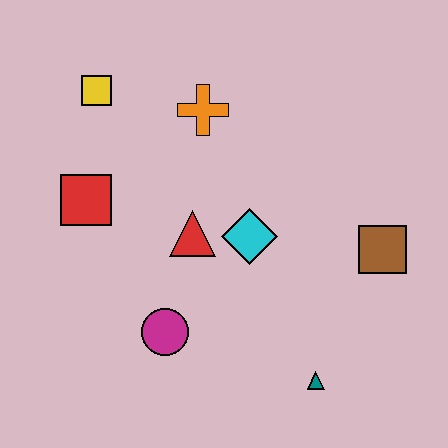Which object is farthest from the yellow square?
The teal triangle is farthest from the yellow square.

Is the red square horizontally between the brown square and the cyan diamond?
No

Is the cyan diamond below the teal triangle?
No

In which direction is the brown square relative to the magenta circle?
The brown square is to the right of the magenta circle.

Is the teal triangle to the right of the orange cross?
Yes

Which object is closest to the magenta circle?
The red triangle is closest to the magenta circle.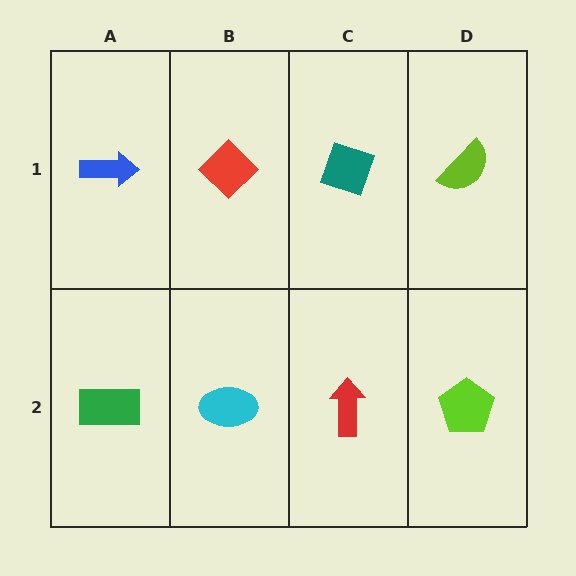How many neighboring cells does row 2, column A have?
2.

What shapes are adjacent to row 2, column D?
A lime semicircle (row 1, column D), a red arrow (row 2, column C).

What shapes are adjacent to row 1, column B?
A cyan ellipse (row 2, column B), a blue arrow (row 1, column A), a teal diamond (row 1, column C).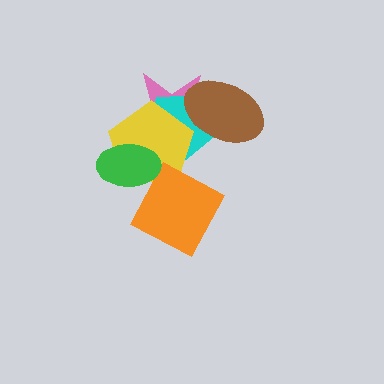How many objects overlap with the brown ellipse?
2 objects overlap with the brown ellipse.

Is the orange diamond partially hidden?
Yes, it is partially covered by another shape.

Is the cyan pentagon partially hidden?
Yes, it is partially covered by another shape.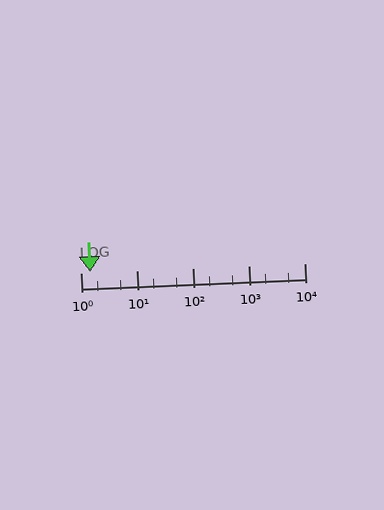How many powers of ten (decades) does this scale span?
The scale spans 4 decades, from 1 to 10000.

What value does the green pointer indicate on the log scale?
The pointer indicates approximately 1.5.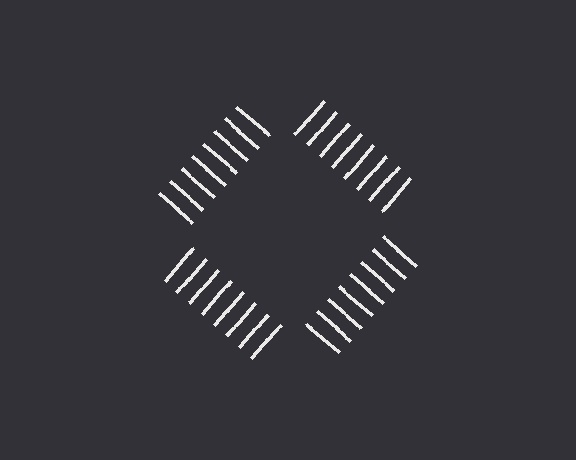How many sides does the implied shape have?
4 sides — the line-ends trace a square.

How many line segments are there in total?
32 — 8 along each of the 4 edges.